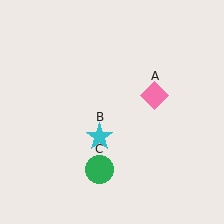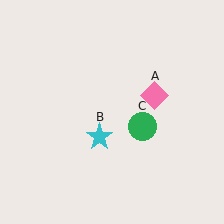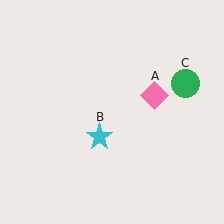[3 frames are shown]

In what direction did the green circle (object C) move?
The green circle (object C) moved up and to the right.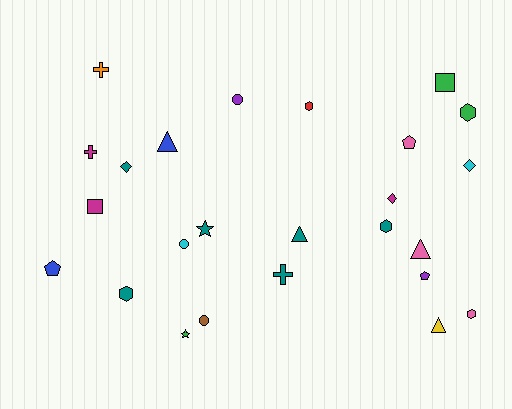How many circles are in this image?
There are 3 circles.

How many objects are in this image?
There are 25 objects.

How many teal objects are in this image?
There are 6 teal objects.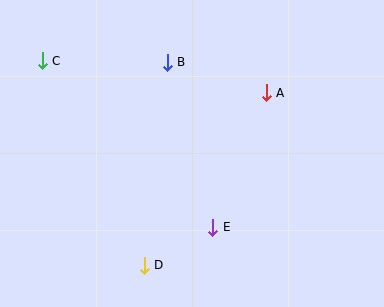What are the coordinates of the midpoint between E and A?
The midpoint between E and A is at (240, 160).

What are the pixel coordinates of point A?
Point A is at (266, 93).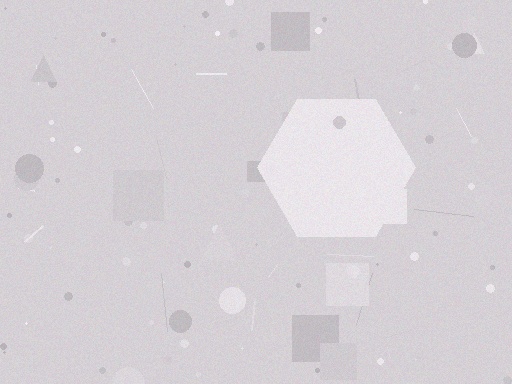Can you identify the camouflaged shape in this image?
The camouflaged shape is a hexagon.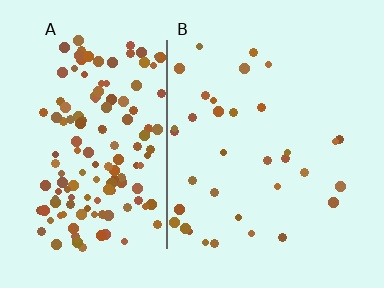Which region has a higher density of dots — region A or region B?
A (the left).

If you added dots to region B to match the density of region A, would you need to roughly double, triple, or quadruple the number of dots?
Approximately quadruple.